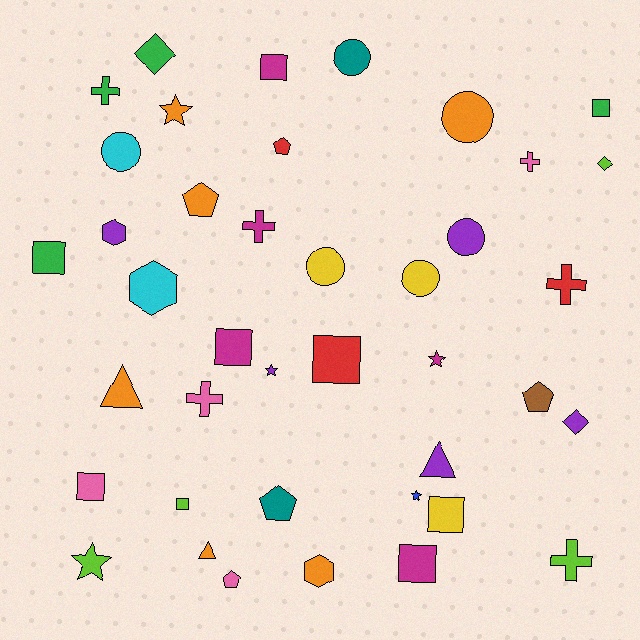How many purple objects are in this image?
There are 5 purple objects.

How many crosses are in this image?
There are 6 crosses.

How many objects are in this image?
There are 40 objects.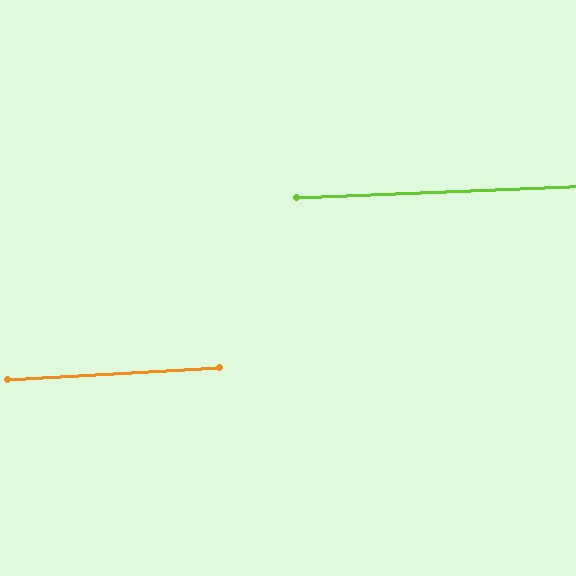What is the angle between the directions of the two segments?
Approximately 1 degree.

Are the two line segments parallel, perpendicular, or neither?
Parallel — their directions differ by only 1.0°.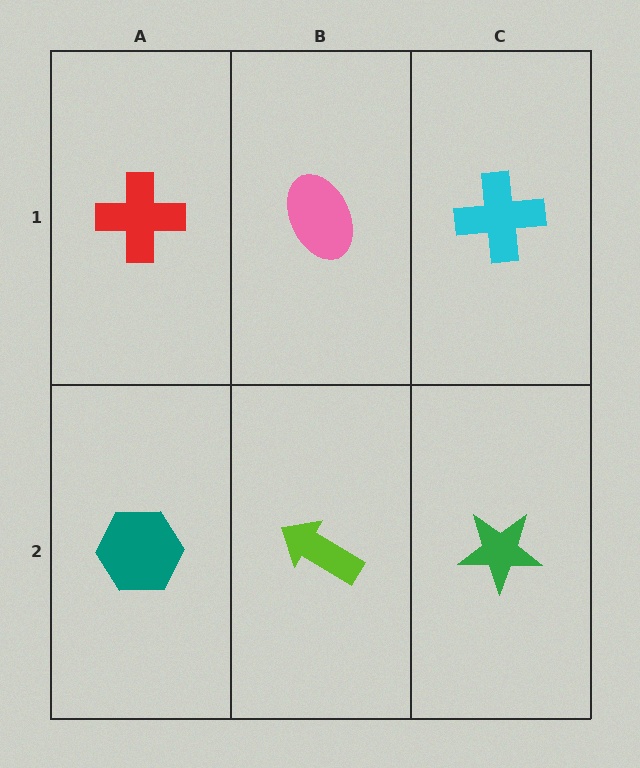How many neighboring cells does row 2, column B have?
3.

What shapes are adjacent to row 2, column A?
A red cross (row 1, column A), a lime arrow (row 2, column B).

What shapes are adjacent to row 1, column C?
A green star (row 2, column C), a pink ellipse (row 1, column B).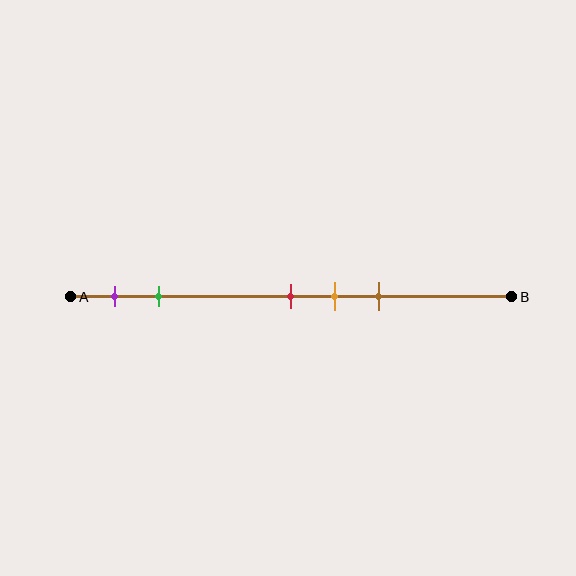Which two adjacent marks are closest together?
The red and orange marks are the closest adjacent pair.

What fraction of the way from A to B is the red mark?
The red mark is approximately 50% (0.5) of the way from A to B.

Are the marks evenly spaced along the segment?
No, the marks are not evenly spaced.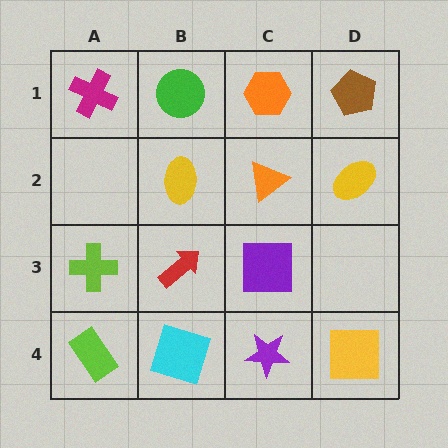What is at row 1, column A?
A magenta cross.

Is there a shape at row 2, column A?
No, that cell is empty.